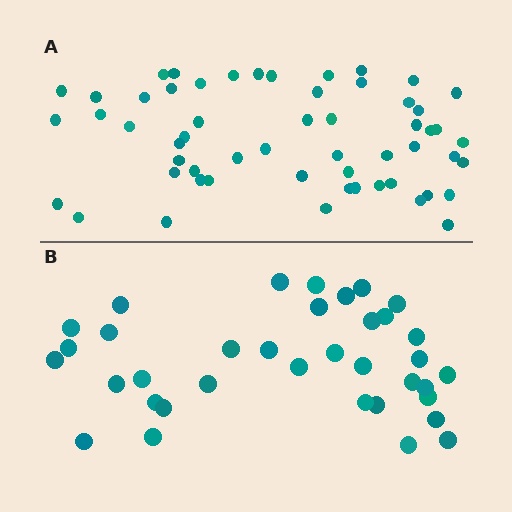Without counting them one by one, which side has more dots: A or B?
Region A (the top region) has more dots.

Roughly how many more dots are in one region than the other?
Region A has approximately 20 more dots than region B.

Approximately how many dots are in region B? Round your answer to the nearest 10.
About 40 dots. (The exact count is 36, which rounds to 40.)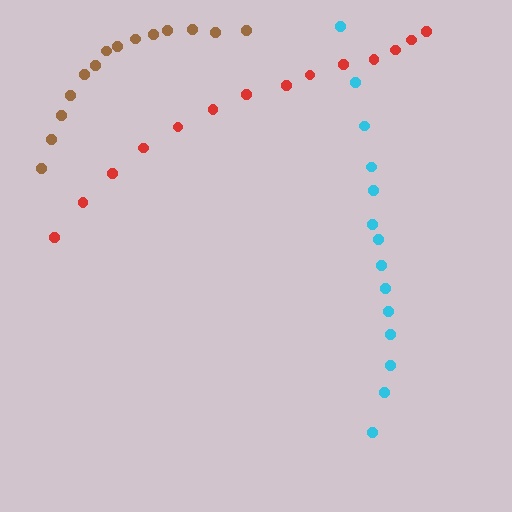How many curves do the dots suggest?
There are 3 distinct paths.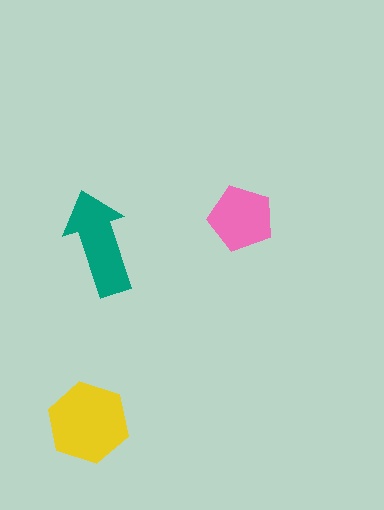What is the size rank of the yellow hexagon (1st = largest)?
1st.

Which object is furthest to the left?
The yellow hexagon is leftmost.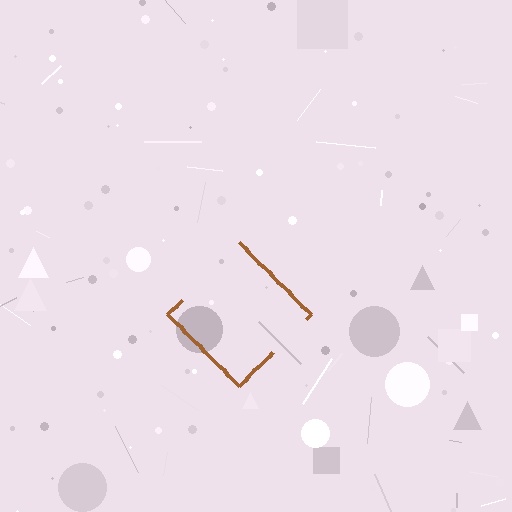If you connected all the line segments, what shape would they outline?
They would outline a diamond.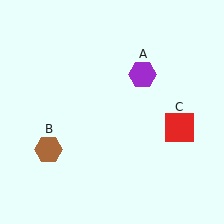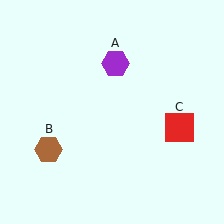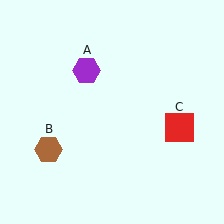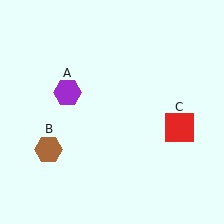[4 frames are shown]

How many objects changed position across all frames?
1 object changed position: purple hexagon (object A).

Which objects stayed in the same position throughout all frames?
Brown hexagon (object B) and red square (object C) remained stationary.